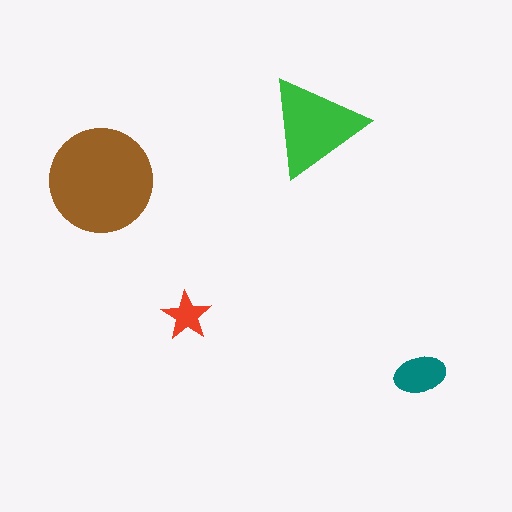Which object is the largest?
The brown circle.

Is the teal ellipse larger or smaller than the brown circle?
Smaller.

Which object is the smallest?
The red star.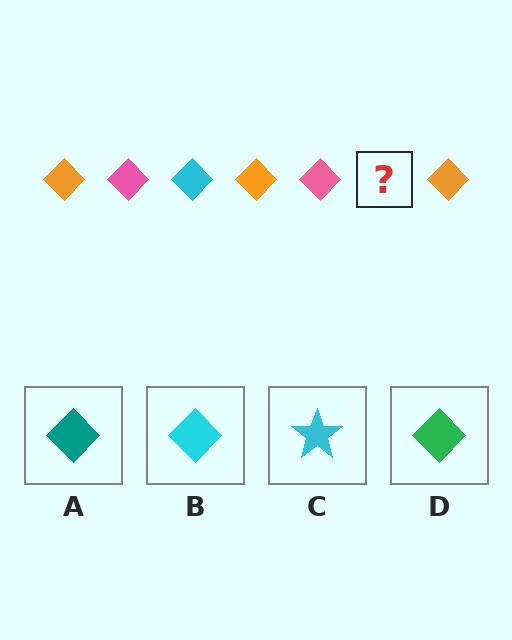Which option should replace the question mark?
Option B.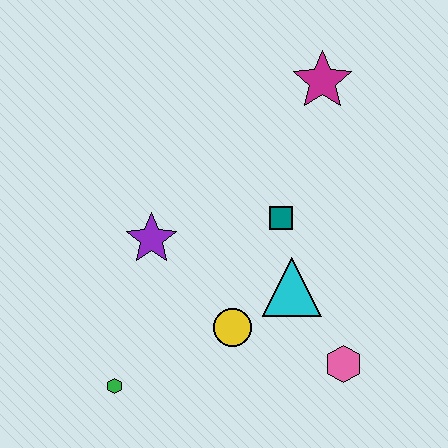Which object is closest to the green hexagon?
The yellow circle is closest to the green hexagon.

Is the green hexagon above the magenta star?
No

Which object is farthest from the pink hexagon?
The magenta star is farthest from the pink hexagon.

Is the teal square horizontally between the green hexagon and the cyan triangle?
Yes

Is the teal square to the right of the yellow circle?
Yes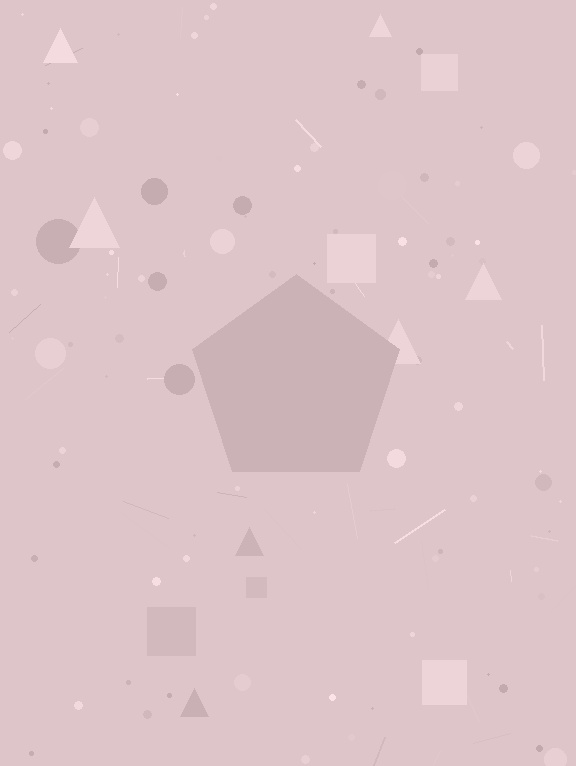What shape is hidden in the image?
A pentagon is hidden in the image.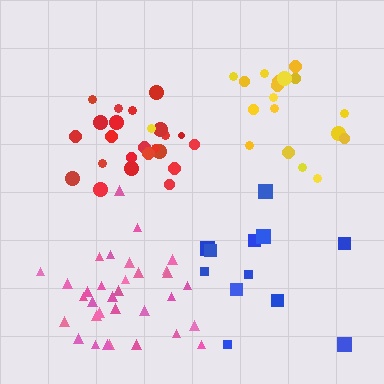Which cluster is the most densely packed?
Red.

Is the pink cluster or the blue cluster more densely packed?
Pink.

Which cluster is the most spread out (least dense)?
Blue.